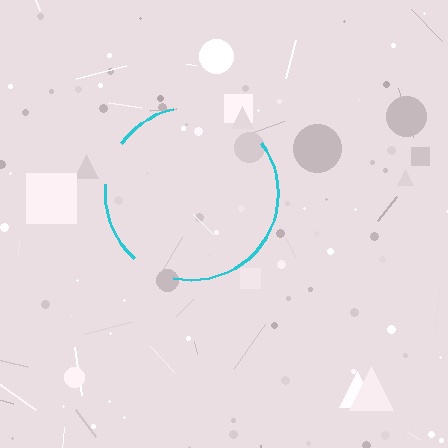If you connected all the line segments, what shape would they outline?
They would outline a circle.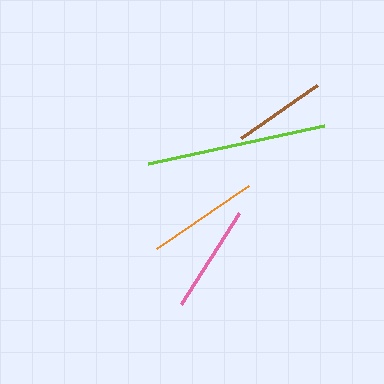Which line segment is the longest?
The lime line is the longest at approximately 180 pixels.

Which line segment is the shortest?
The brown line is the shortest at approximately 93 pixels.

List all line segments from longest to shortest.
From longest to shortest: lime, orange, pink, brown.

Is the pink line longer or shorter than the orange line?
The orange line is longer than the pink line.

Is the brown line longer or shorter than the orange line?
The orange line is longer than the brown line.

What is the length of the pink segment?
The pink segment is approximately 108 pixels long.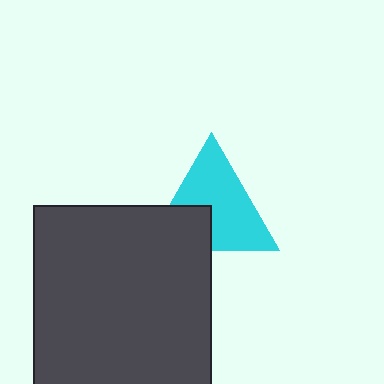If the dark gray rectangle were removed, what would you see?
You would see the complete cyan triangle.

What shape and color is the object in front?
The object in front is a dark gray rectangle.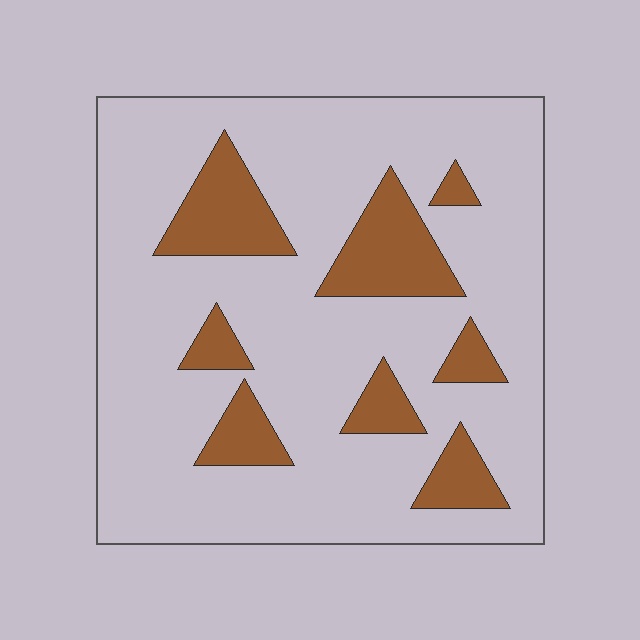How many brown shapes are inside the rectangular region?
8.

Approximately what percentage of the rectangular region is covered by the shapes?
Approximately 20%.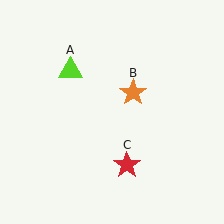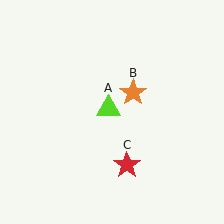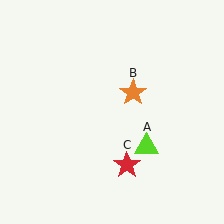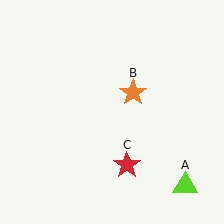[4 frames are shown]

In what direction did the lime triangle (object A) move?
The lime triangle (object A) moved down and to the right.